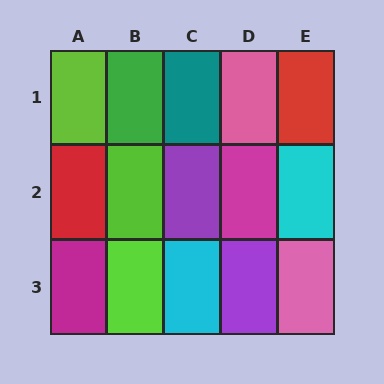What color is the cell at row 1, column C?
Teal.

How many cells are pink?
2 cells are pink.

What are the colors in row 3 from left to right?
Magenta, lime, cyan, purple, pink.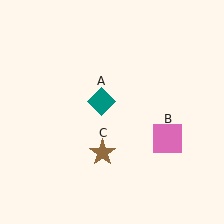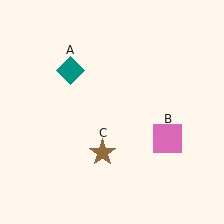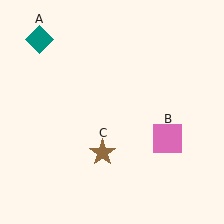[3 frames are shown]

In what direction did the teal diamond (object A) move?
The teal diamond (object A) moved up and to the left.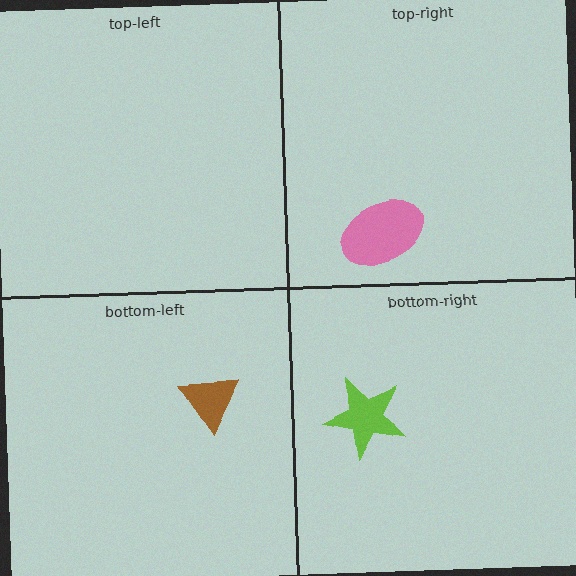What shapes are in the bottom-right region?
The lime star.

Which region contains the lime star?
The bottom-right region.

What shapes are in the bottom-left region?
The brown triangle.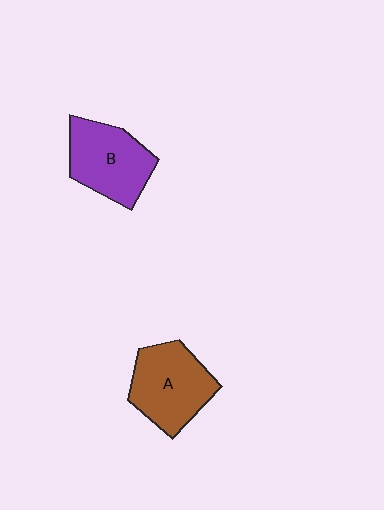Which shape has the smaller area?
Shape B (purple).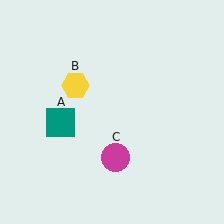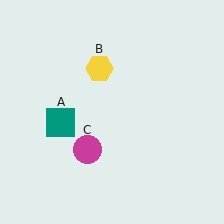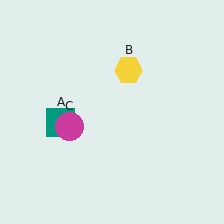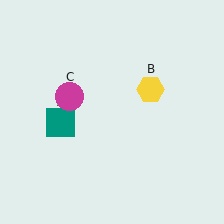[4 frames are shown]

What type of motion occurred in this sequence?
The yellow hexagon (object B), magenta circle (object C) rotated clockwise around the center of the scene.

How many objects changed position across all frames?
2 objects changed position: yellow hexagon (object B), magenta circle (object C).